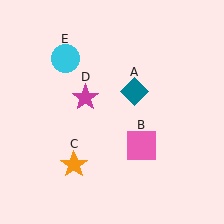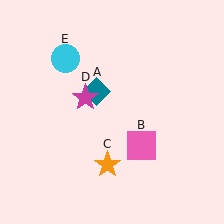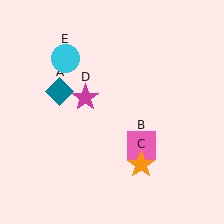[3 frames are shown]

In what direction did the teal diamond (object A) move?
The teal diamond (object A) moved left.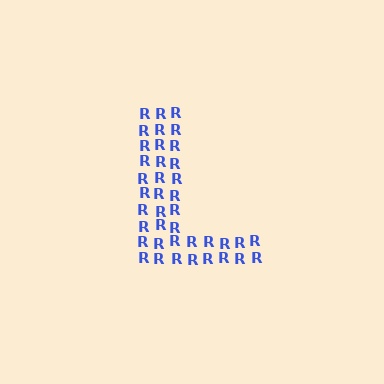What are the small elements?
The small elements are letter R's.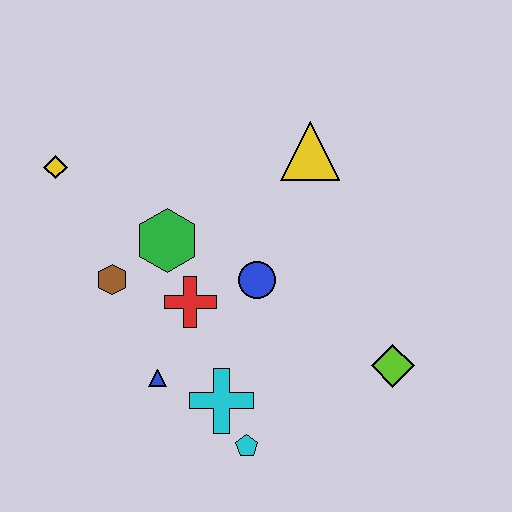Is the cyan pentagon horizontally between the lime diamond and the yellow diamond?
Yes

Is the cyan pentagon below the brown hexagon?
Yes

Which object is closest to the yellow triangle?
The blue circle is closest to the yellow triangle.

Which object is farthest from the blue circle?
The yellow diamond is farthest from the blue circle.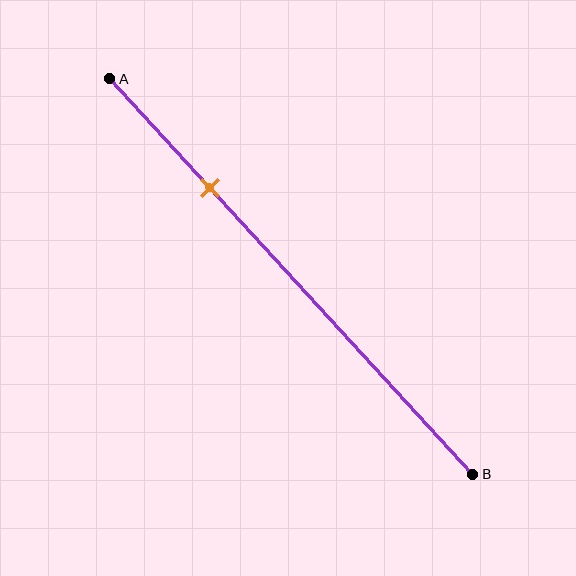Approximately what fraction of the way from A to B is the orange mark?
The orange mark is approximately 30% of the way from A to B.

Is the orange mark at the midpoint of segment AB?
No, the mark is at about 30% from A, not at the 50% midpoint.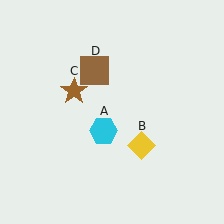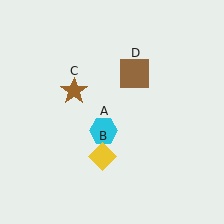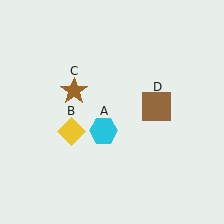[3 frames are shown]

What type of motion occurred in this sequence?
The yellow diamond (object B), brown square (object D) rotated clockwise around the center of the scene.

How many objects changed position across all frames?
2 objects changed position: yellow diamond (object B), brown square (object D).